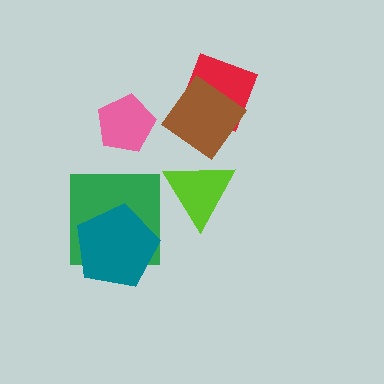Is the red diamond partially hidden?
Yes, it is partially covered by another shape.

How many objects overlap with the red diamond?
1 object overlaps with the red diamond.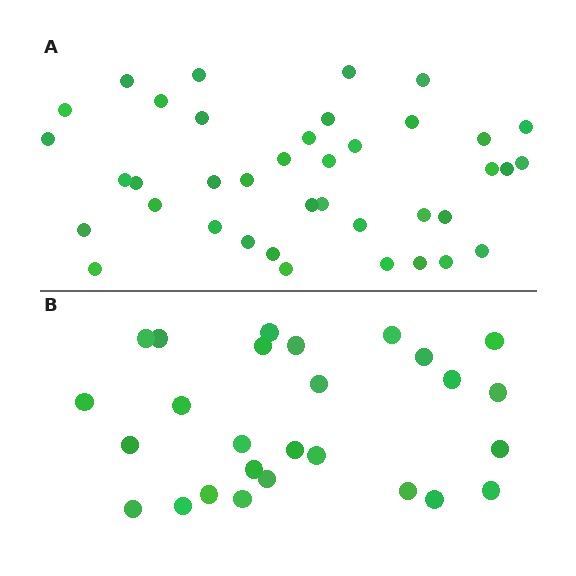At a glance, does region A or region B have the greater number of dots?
Region A (the top region) has more dots.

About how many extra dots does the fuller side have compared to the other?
Region A has roughly 12 or so more dots than region B.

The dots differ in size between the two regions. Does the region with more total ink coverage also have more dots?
No. Region B has more total ink coverage because its dots are larger, but region A actually contains more individual dots. Total area can be misleading — the number of items is what matters here.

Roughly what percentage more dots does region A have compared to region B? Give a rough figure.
About 45% more.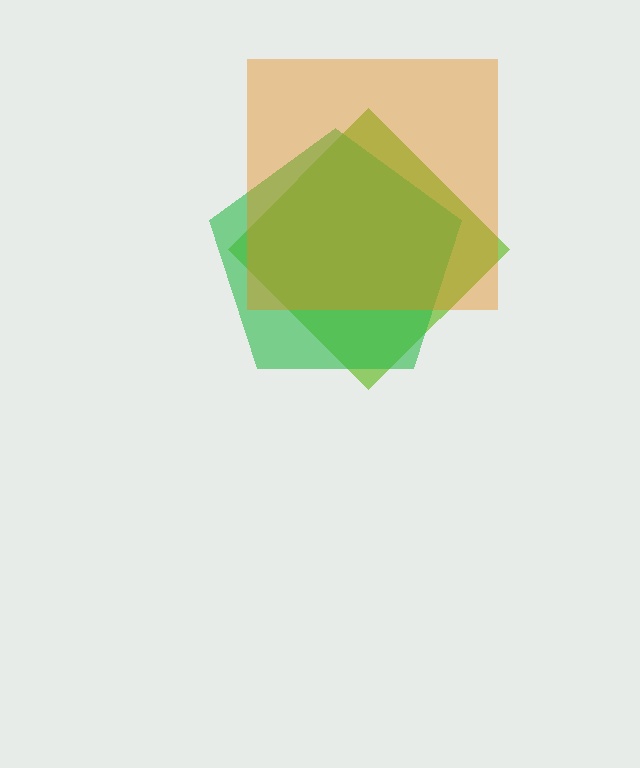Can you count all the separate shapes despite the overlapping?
Yes, there are 3 separate shapes.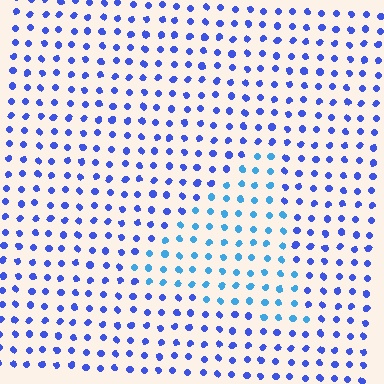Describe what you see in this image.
The image is filled with small blue elements in a uniform arrangement. A triangle-shaped region is visible where the elements are tinted to a slightly different hue, forming a subtle color boundary.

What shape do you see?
I see a triangle.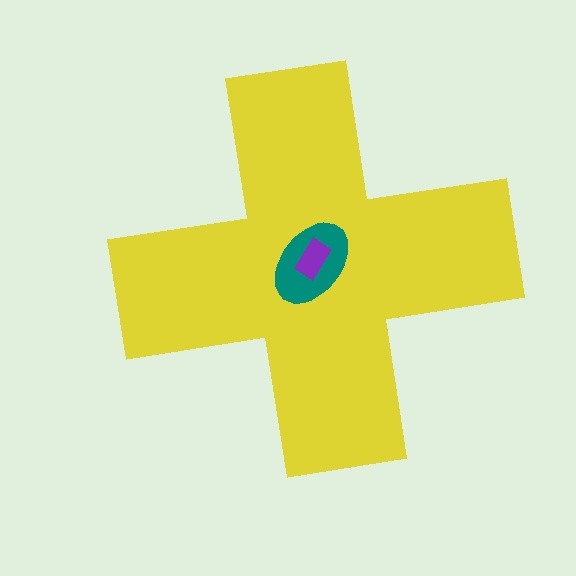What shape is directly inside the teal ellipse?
The purple rectangle.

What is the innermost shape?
The purple rectangle.